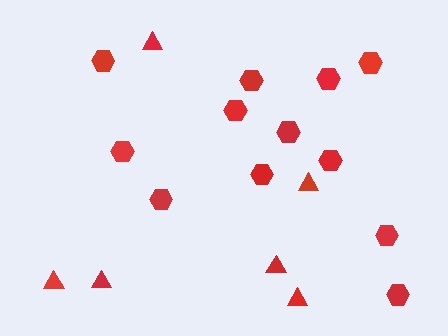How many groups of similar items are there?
There are 2 groups: one group of hexagons (12) and one group of triangles (6).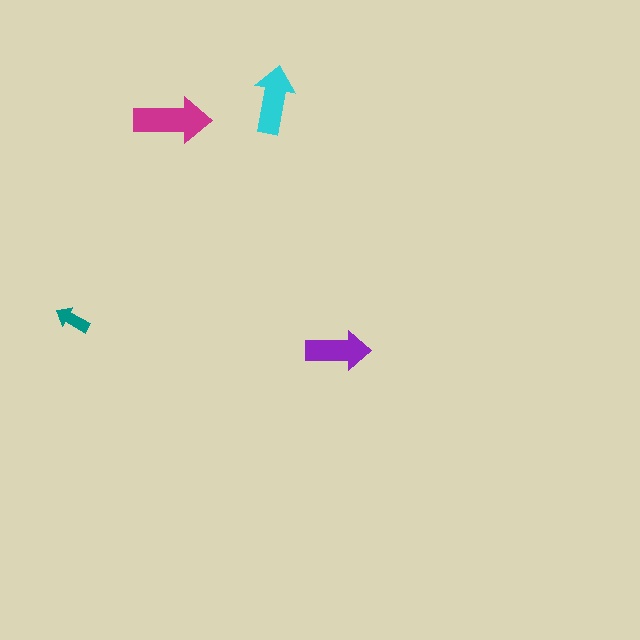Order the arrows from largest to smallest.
the magenta one, the cyan one, the purple one, the teal one.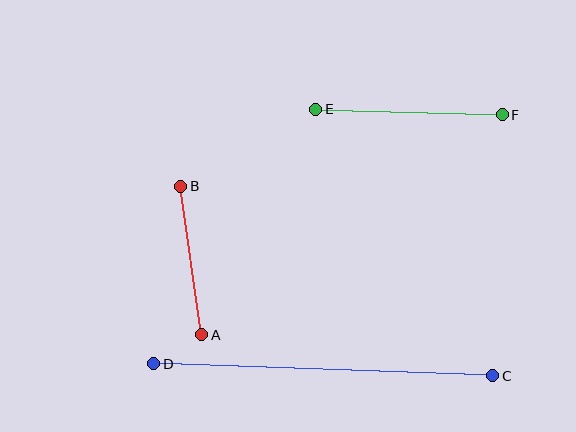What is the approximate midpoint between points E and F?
The midpoint is at approximately (409, 112) pixels.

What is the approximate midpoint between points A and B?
The midpoint is at approximately (191, 261) pixels.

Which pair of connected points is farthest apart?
Points C and D are farthest apart.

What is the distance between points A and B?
The distance is approximately 150 pixels.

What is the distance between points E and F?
The distance is approximately 187 pixels.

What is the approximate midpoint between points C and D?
The midpoint is at approximately (323, 370) pixels.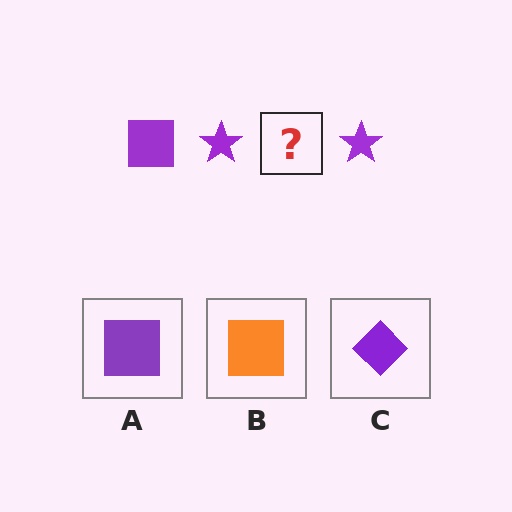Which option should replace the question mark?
Option A.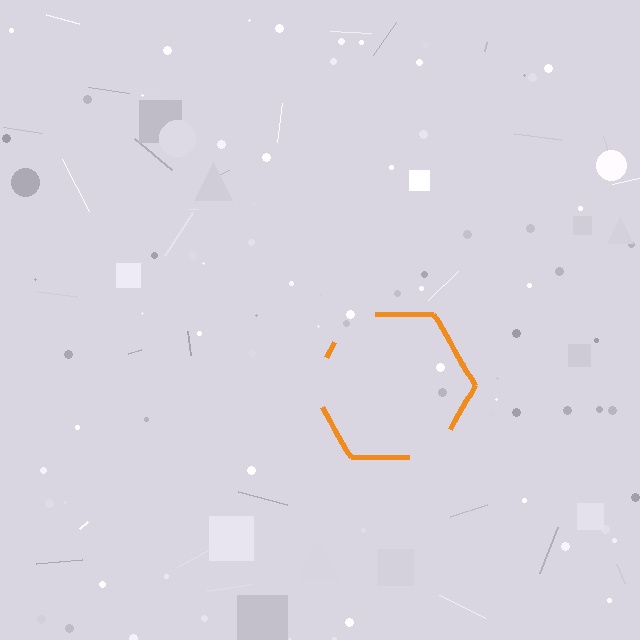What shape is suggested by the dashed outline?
The dashed outline suggests a hexagon.